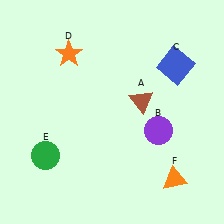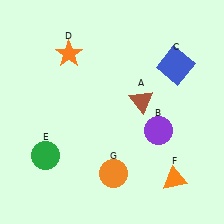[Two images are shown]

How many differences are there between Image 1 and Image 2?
There is 1 difference between the two images.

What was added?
An orange circle (G) was added in Image 2.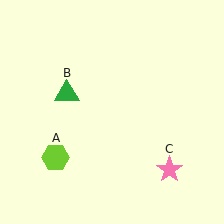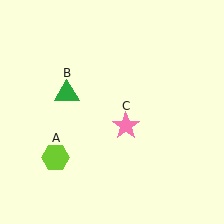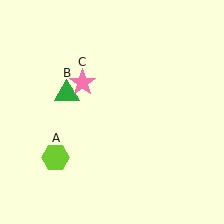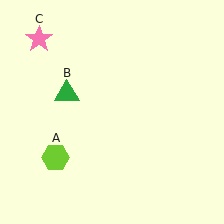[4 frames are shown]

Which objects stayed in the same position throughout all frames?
Lime hexagon (object A) and green triangle (object B) remained stationary.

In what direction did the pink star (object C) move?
The pink star (object C) moved up and to the left.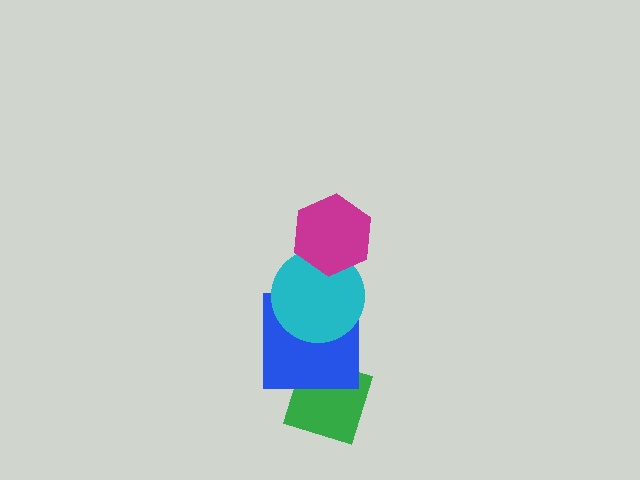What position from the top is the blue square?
The blue square is 3rd from the top.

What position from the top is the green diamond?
The green diamond is 4th from the top.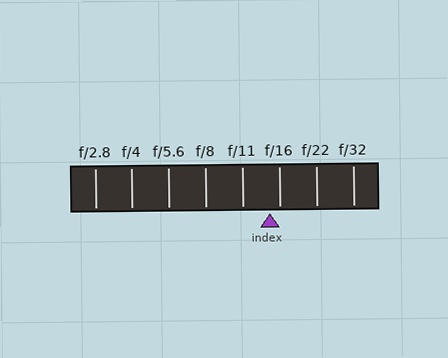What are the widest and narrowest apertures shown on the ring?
The widest aperture shown is f/2.8 and the narrowest is f/32.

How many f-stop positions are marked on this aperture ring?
There are 8 f-stop positions marked.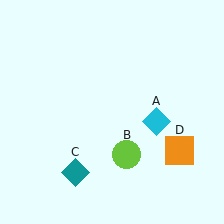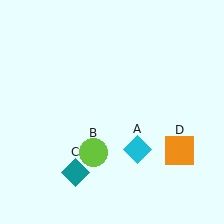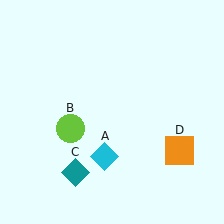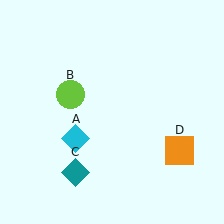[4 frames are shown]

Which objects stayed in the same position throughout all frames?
Teal diamond (object C) and orange square (object D) remained stationary.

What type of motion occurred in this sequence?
The cyan diamond (object A), lime circle (object B) rotated clockwise around the center of the scene.